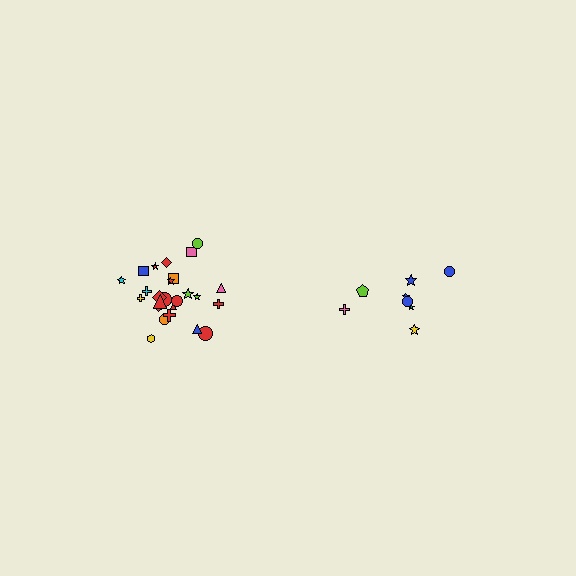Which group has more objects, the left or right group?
The left group.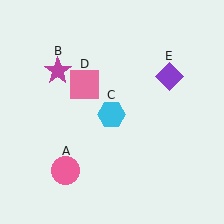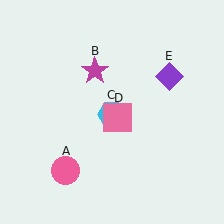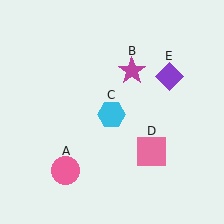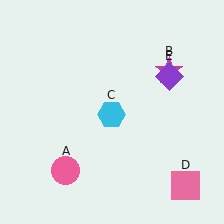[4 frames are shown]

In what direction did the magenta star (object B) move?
The magenta star (object B) moved right.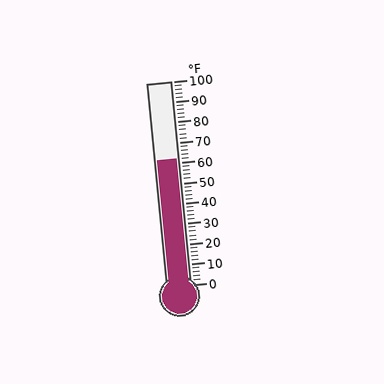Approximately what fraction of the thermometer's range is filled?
The thermometer is filled to approximately 60% of its range.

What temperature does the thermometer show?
The thermometer shows approximately 62°F.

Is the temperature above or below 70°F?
The temperature is below 70°F.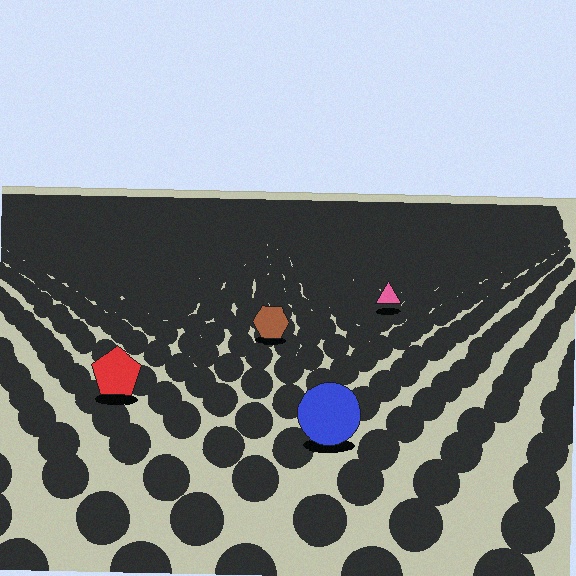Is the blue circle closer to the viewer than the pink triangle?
Yes. The blue circle is closer — you can tell from the texture gradient: the ground texture is coarser near it.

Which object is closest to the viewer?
The blue circle is closest. The texture marks near it are larger and more spread out.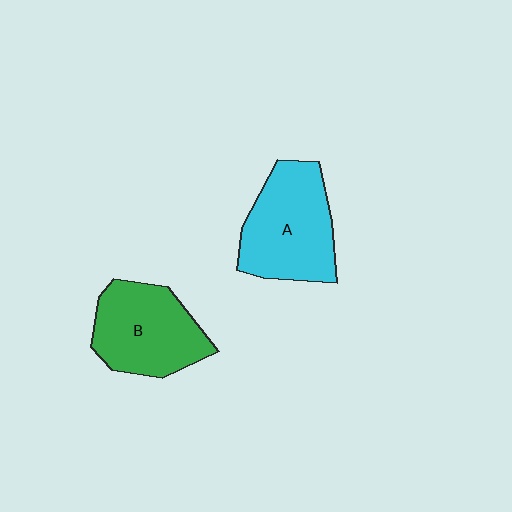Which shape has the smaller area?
Shape B (green).